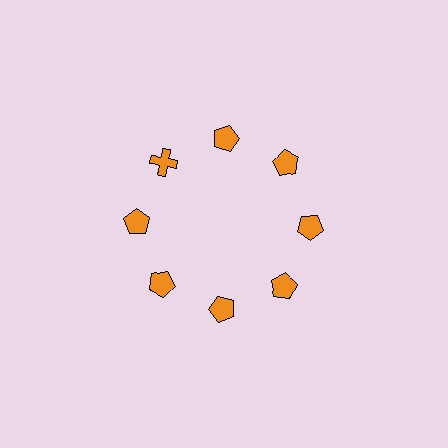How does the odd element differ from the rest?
It has a different shape: cross instead of pentagon.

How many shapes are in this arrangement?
There are 8 shapes arranged in a ring pattern.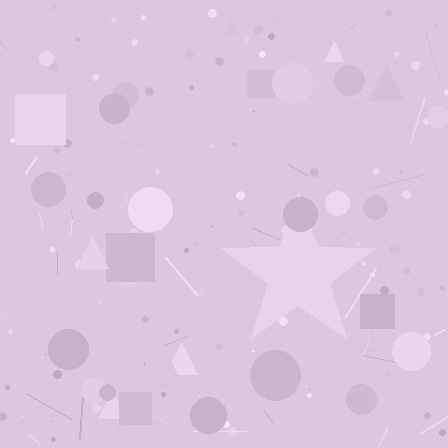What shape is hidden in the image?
A star is hidden in the image.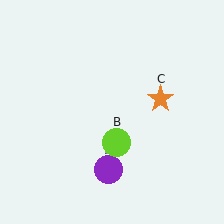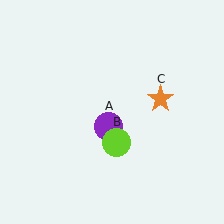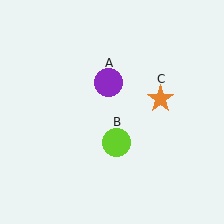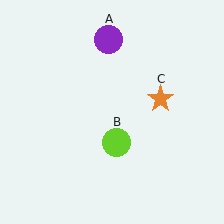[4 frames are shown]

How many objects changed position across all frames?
1 object changed position: purple circle (object A).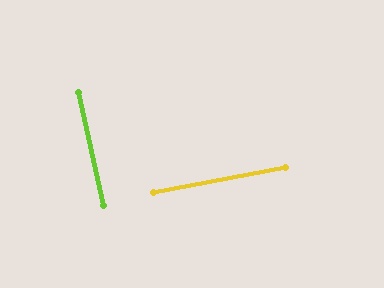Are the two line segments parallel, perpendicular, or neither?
Perpendicular — they meet at approximately 88°.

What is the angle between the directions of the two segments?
Approximately 88 degrees.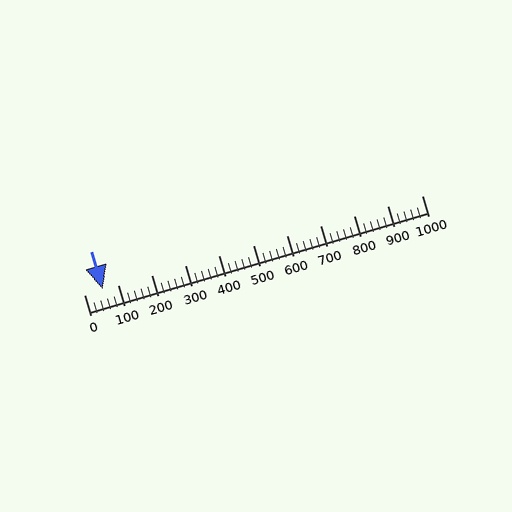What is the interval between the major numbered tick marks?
The major tick marks are spaced 100 units apart.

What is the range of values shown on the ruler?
The ruler shows values from 0 to 1000.